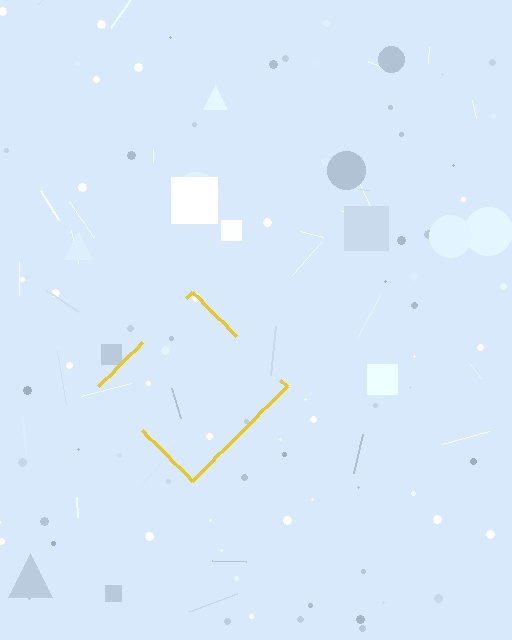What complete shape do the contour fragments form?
The contour fragments form a diamond.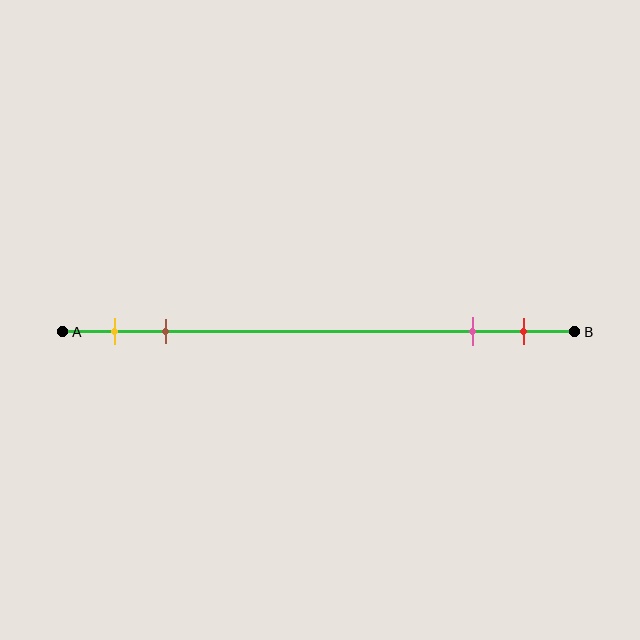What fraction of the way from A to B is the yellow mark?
The yellow mark is approximately 10% (0.1) of the way from A to B.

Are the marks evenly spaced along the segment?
No, the marks are not evenly spaced.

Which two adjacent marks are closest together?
The pink and red marks are the closest adjacent pair.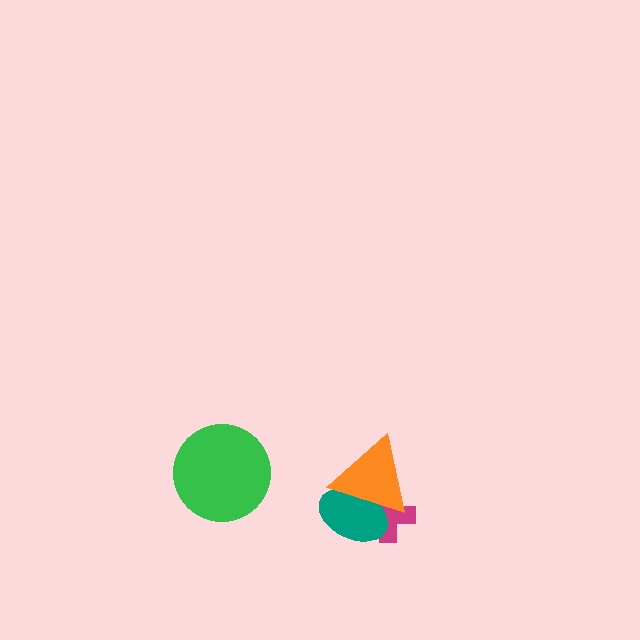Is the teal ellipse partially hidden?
Yes, it is partially covered by another shape.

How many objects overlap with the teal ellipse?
2 objects overlap with the teal ellipse.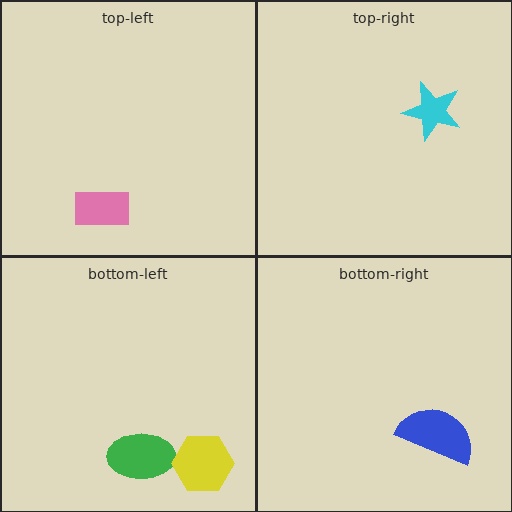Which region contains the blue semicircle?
The bottom-right region.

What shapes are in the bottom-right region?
The blue semicircle.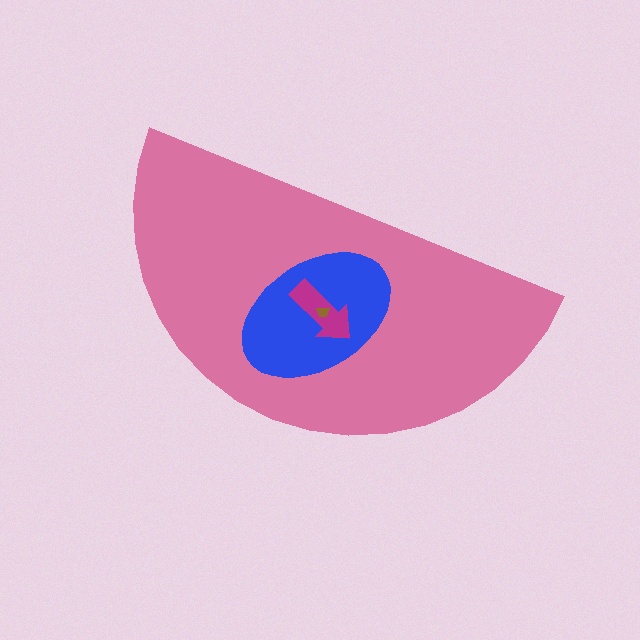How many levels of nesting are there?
4.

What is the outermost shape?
The pink semicircle.